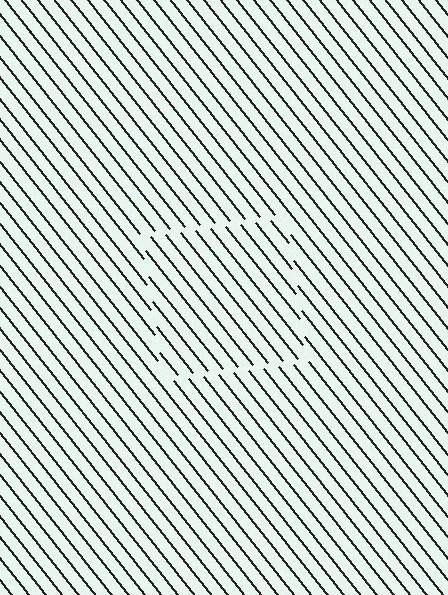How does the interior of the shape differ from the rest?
The interior of the shape contains the same grating, shifted by half a period — the contour is defined by the phase discontinuity where line-ends from the inner and outer gratings abut.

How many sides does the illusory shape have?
4 sides — the line-ends trace a square.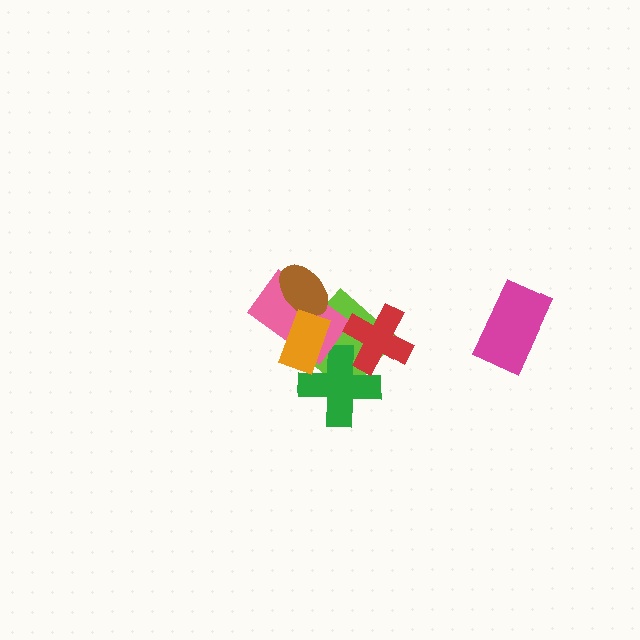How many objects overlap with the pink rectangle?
3 objects overlap with the pink rectangle.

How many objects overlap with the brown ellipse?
2 objects overlap with the brown ellipse.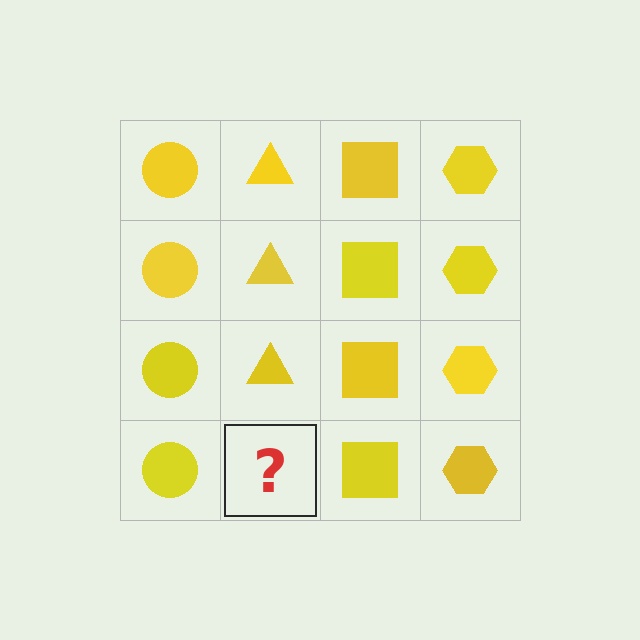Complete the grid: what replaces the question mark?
The question mark should be replaced with a yellow triangle.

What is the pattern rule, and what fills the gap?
The rule is that each column has a consistent shape. The gap should be filled with a yellow triangle.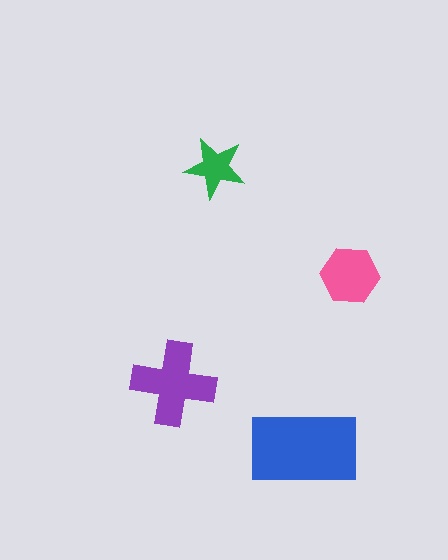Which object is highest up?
The green star is topmost.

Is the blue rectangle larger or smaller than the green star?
Larger.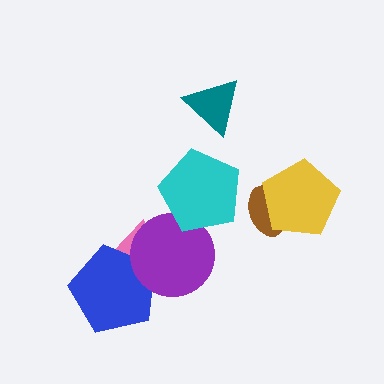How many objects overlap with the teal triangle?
0 objects overlap with the teal triangle.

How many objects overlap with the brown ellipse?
1 object overlaps with the brown ellipse.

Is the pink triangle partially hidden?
Yes, it is partially covered by another shape.